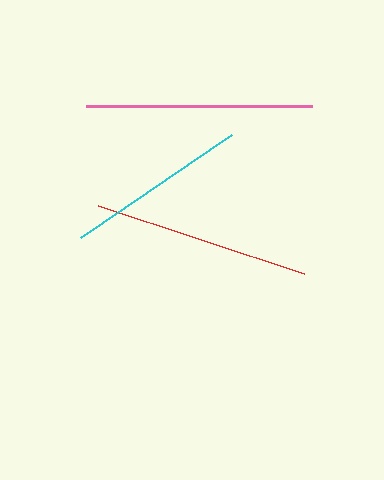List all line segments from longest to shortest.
From longest to shortest: pink, red, cyan.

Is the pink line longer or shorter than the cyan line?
The pink line is longer than the cyan line.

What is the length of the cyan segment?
The cyan segment is approximately 183 pixels long.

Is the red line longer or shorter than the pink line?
The pink line is longer than the red line.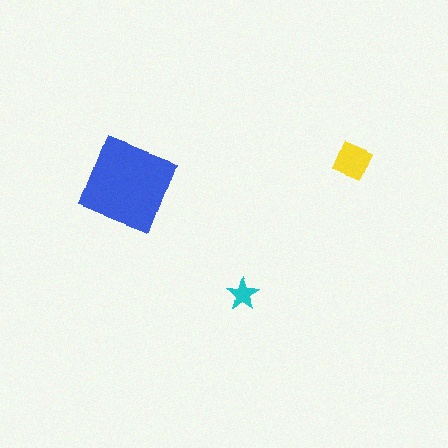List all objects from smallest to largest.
The cyan star, the yellow square, the blue diamond.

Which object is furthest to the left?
The blue diamond is leftmost.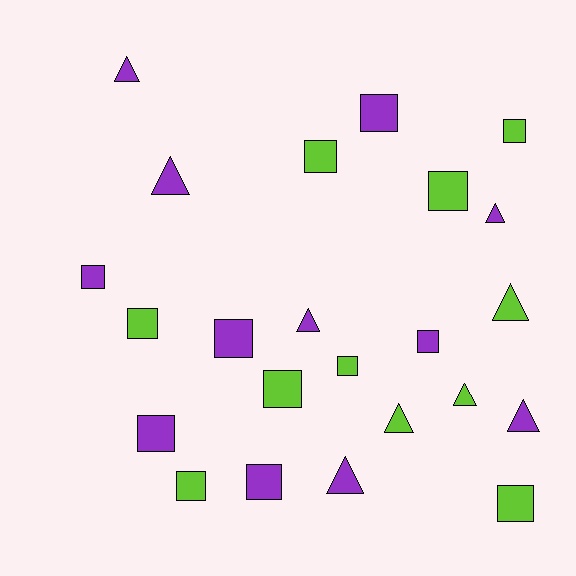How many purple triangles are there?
There are 6 purple triangles.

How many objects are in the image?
There are 23 objects.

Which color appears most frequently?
Purple, with 12 objects.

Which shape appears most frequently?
Square, with 14 objects.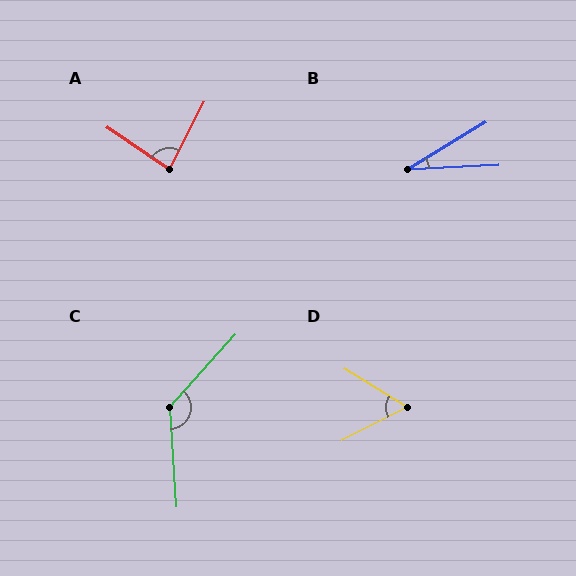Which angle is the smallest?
B, at approximately 28 degrees.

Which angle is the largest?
C, at approximately 134 degrees.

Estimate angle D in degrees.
Approximately 59 degrees.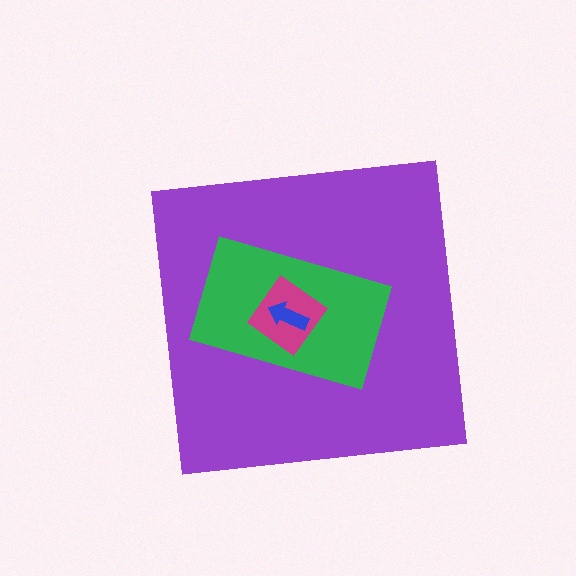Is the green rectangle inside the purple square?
Yes.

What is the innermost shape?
The blue arrow.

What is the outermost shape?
The purple square.